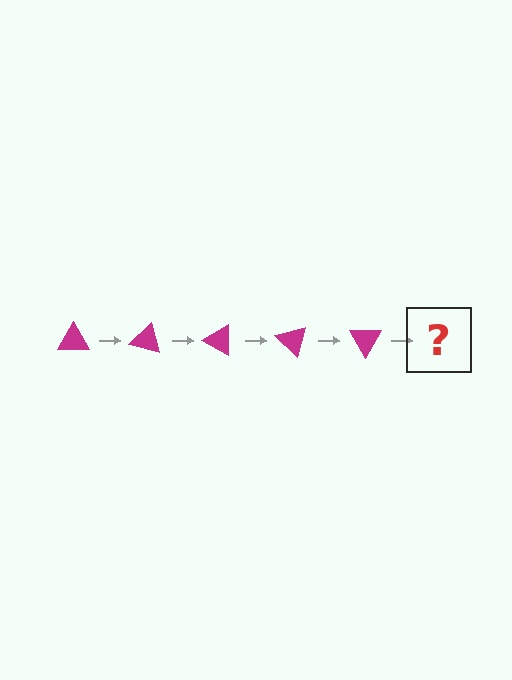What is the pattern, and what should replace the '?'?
The pattern is that the triangle rotates 15 degrees each step. The '?' should be a magenta triangle rotated 75 degrees.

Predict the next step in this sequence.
The next step is a magenta triangle rotated 75 degrees.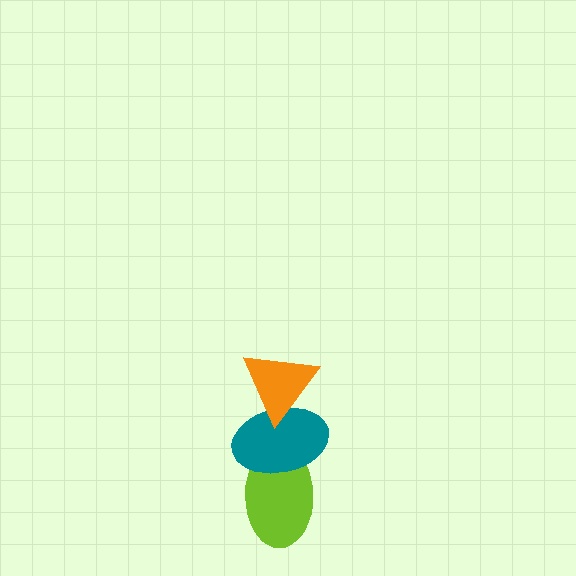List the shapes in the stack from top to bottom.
From top to bottom: the orange triangle, the teal ellipse, the lime ellipse.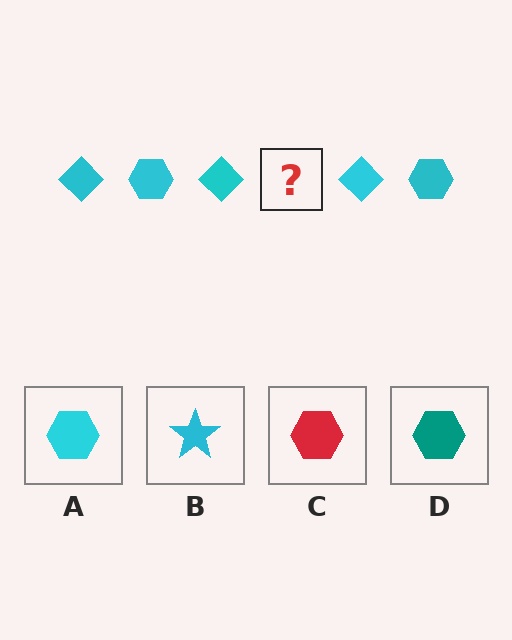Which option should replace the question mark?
Option A.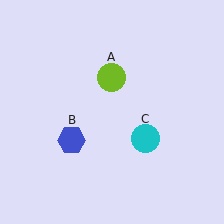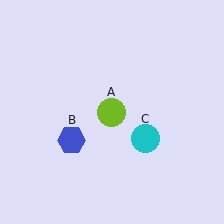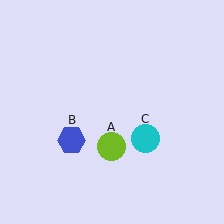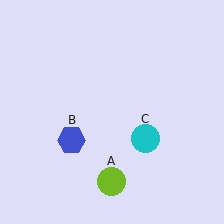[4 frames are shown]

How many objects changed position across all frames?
1 object changed position: lime circle (object A).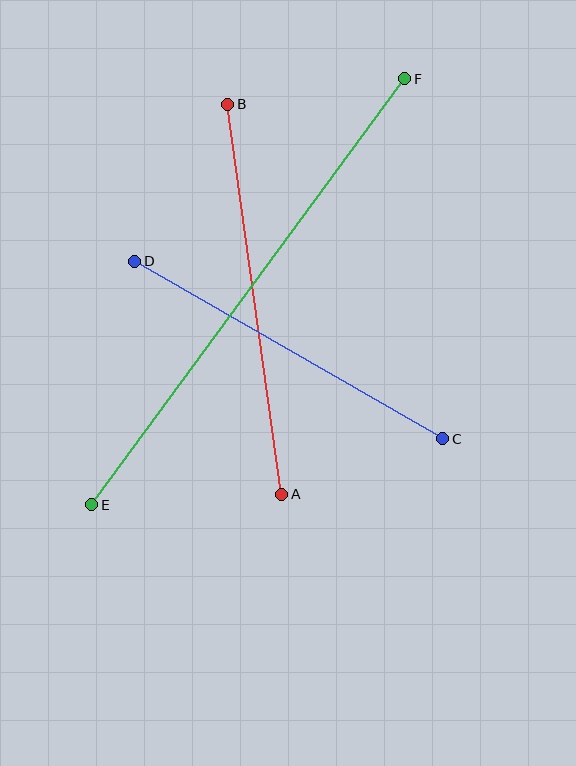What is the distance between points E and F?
The distance is approximately 529 pixels.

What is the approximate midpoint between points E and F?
The midpoint is at approximately (248, 292) pixels.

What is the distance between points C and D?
The distance is approximately 356 pixels.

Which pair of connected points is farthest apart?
Points E and F are farthest apart.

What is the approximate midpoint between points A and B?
The midpoint is at approximately (255, 299) pixels.